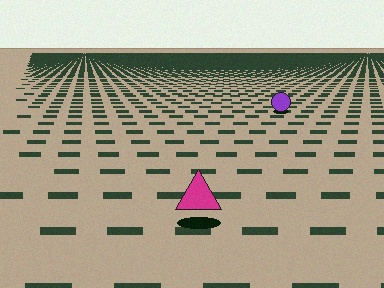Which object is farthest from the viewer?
The purple circle is farthest from the viewer. It appears smaller and the ground texture around it is denser.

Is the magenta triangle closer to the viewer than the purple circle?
Yes. The magenta triangle is closer — you can tell from the texture gradient: the ground texture is coarser near it.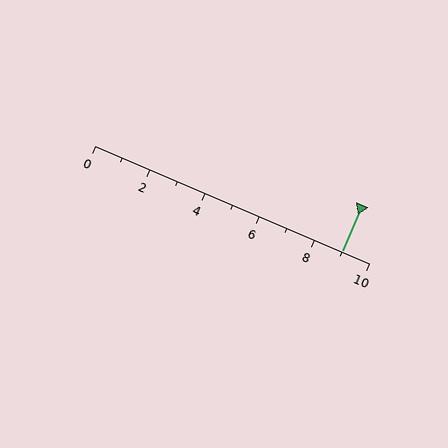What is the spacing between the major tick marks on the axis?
The major ticks are spaced 2 apart.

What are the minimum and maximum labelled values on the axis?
The axis runs from 0 to 10.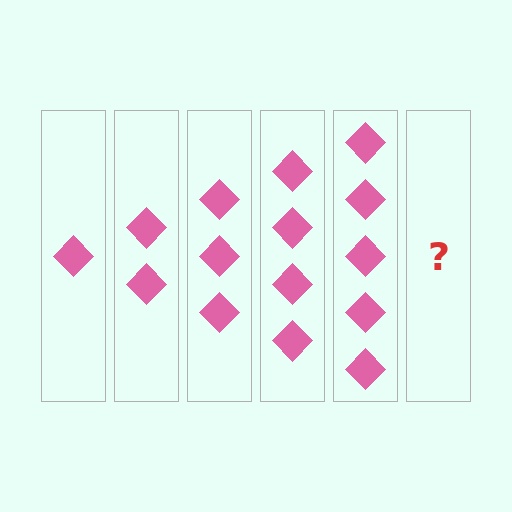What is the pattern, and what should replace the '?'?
The pattern is that each step adds one more diamond. The '?' should be 6 diamonds.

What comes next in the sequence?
The next element should be 6 diamonds.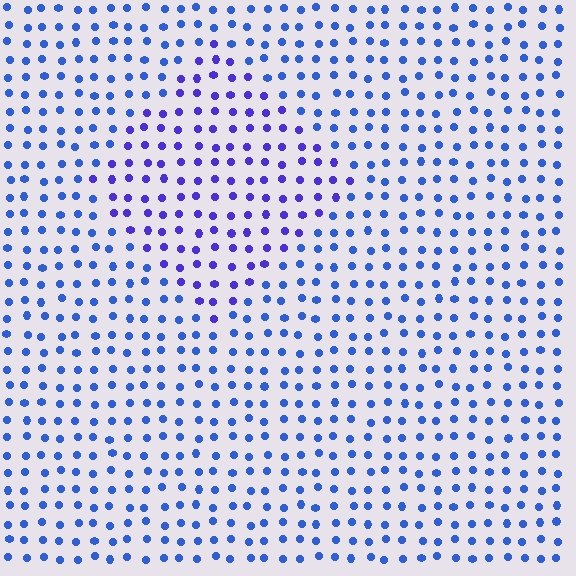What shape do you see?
I see a diamond.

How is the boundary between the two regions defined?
The boundary is defined purely by a slight shift in hue (about 28 degrees). Spacing, size, and orientation are identical on both sides.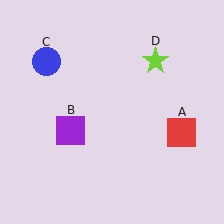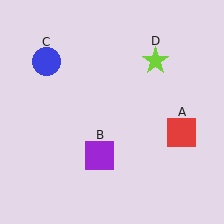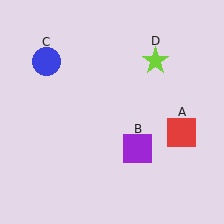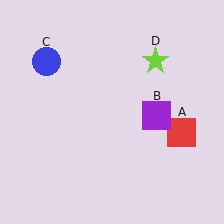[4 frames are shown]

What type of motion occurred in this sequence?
The purple square (object B) rotated counterclockwise around the center of the scene.